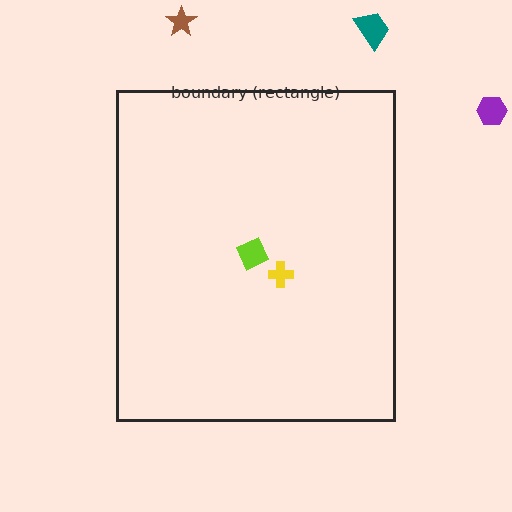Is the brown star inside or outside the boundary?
Outside.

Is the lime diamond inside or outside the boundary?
Inside.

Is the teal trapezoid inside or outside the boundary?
Outside.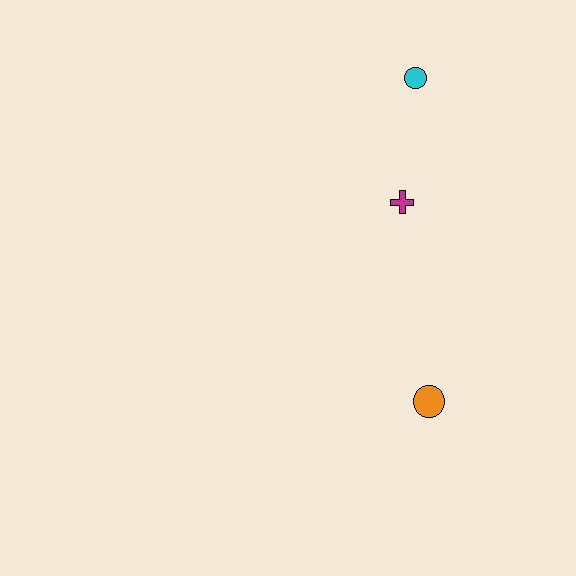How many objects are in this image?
There are 3 objects.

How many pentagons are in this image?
There are no pentagons.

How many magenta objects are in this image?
There is 1 magenta object.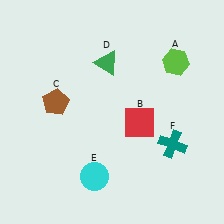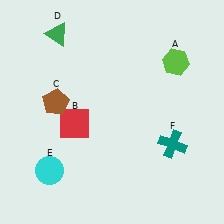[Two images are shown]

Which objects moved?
The objects that moved are: the red square (B), the green triangle (D), the cyan circle (E).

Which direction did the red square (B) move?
The red square (B) moved left.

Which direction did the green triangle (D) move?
The green triangle (D) moved left.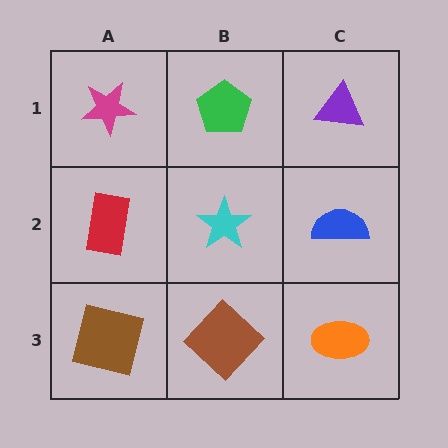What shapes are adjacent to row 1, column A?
A red rectangle (row 2, column A), a green pentagon (row 1, column B).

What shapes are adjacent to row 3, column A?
A red rectangle (row 2, column A), a brown diamond (row 3, column B).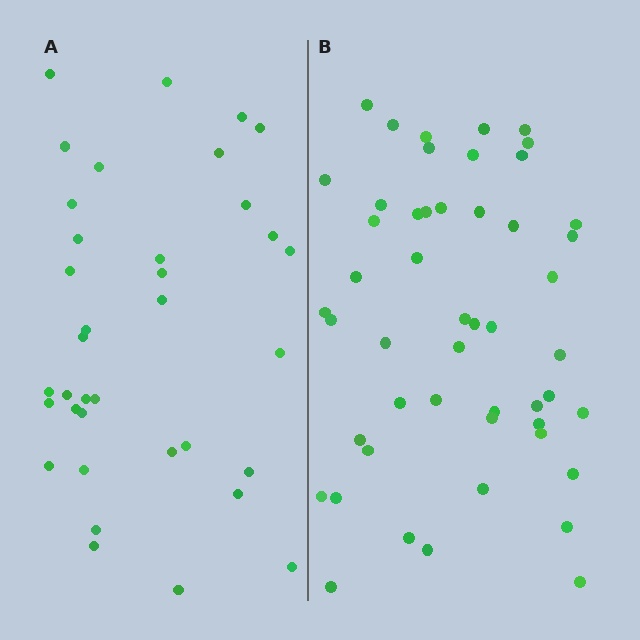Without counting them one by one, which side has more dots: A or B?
Region B (the right region) has more dots.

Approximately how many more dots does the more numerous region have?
Region B has approximately 15 more dots than region A.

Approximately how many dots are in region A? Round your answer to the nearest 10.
About 40 dots. (The exact count is 36, which rounds to 40.)